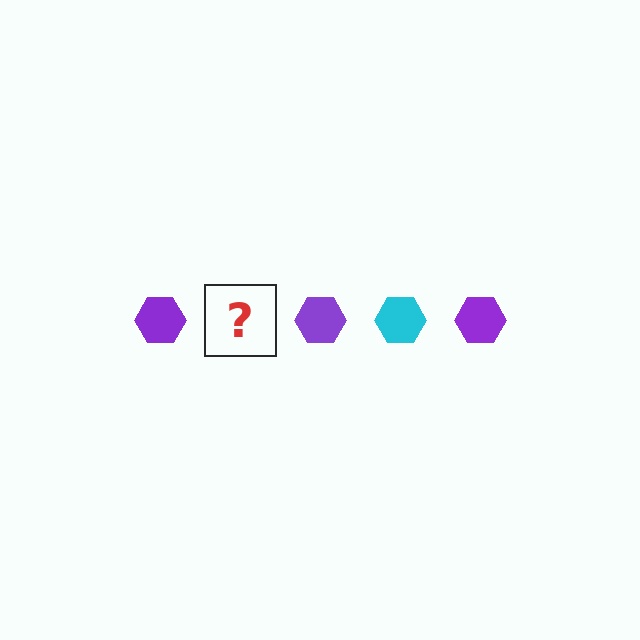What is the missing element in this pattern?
The missing element is a cyan hexagon.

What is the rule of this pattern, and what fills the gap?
The rule is that the pattern cycles through purple, cyan hexagons. The gap should be filled with a cyan hexagon.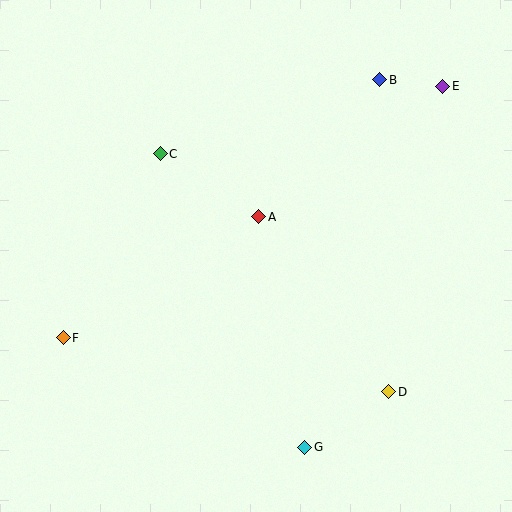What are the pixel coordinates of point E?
Point E is at (443, 86).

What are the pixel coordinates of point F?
Point F is at (63, 338).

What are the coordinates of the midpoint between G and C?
The midpoint between G and C is at (232, 300).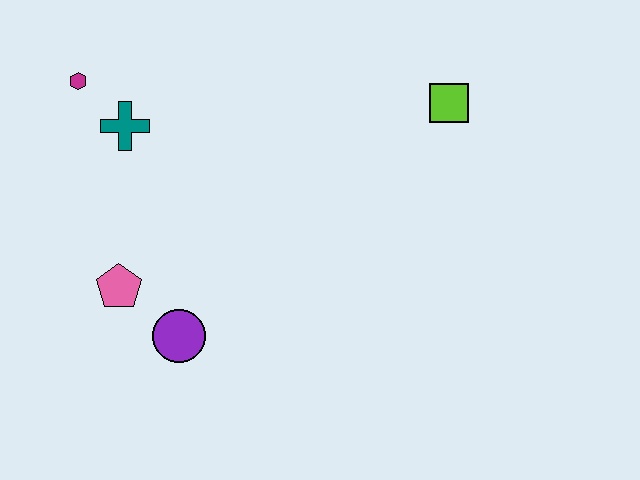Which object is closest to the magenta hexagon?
The teal cross is closest to the magenta hexagon.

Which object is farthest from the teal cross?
The lime square is farthest from the teal cross.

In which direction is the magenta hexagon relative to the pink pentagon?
The magenta hexagon is above the pink pentagon.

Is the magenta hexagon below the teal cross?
No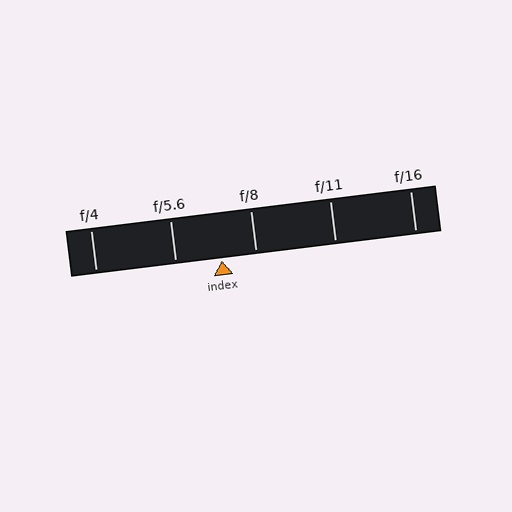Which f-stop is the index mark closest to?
The index mark is closest to f/8.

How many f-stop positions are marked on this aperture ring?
There are 5 f-stop positions marked.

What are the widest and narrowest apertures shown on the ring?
The widest aperture shown is f/4 and the narrowest is f/16.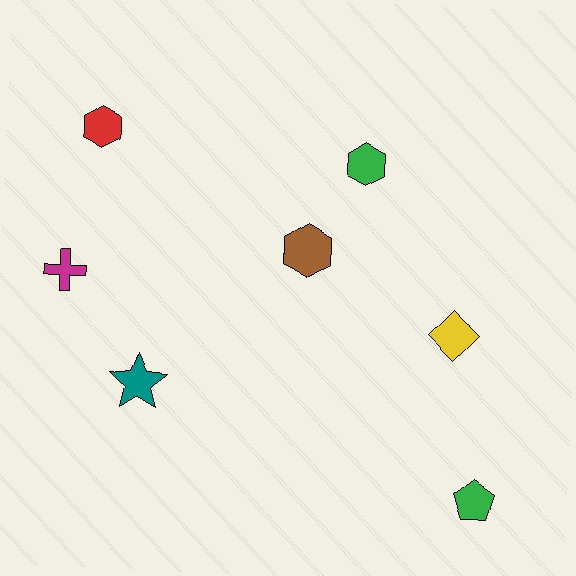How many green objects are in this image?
There are 2 green objects.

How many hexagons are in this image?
There are 3 hexagons.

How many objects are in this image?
There are 7 objects.